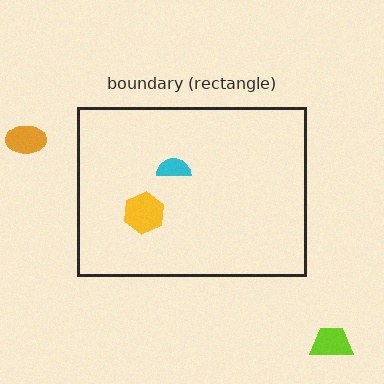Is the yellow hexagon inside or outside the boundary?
Inside.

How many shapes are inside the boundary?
2 inside, 2 outside.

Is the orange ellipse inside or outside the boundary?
Outside.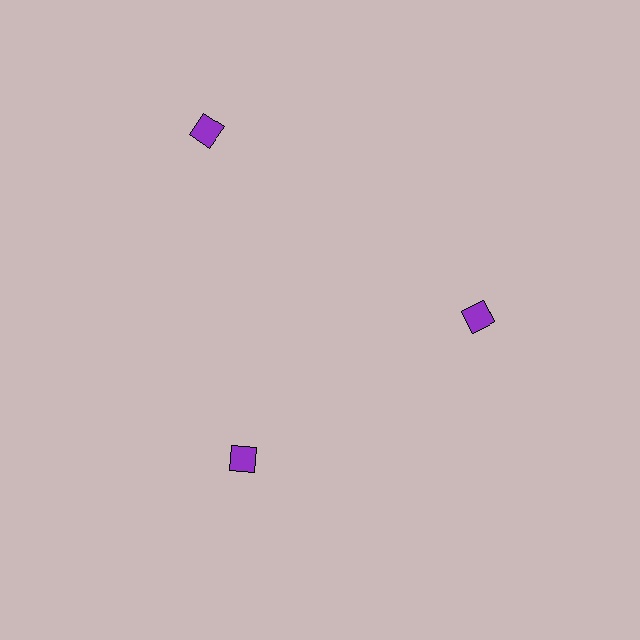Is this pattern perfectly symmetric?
No. The 3 purple diamonds are arranged in a ring, but one element near the 11 o'clock position is pushed outward from the center, breaking the 3-fold rotational symmetry.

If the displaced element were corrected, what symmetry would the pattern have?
It would have 3-fold rotational symmetry — the pattern would map onto itself every 120 degrees.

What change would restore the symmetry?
The symmetry would be restored by moving it inward, back onto the ring so that all 3 diamonds sit at equal angles and equal distance from the center.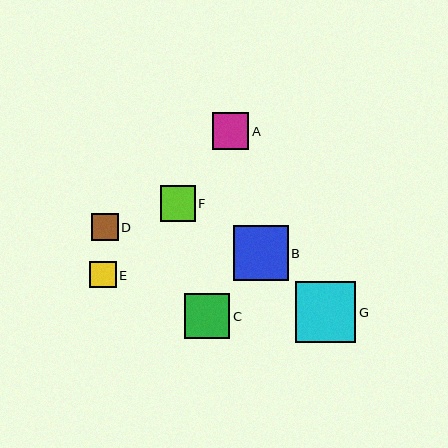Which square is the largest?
Square G is the largest with a size of approximately 60 pixels.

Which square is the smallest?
Square E is the smallest with a size of approximately 26 pixels.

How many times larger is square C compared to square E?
Square C is approximately 1.7 times the size of square E.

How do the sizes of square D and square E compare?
Square D and square E are approximately the same size.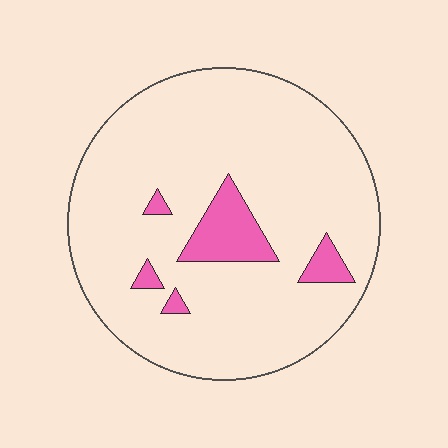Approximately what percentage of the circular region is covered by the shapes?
Approximately 10%.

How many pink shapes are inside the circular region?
5.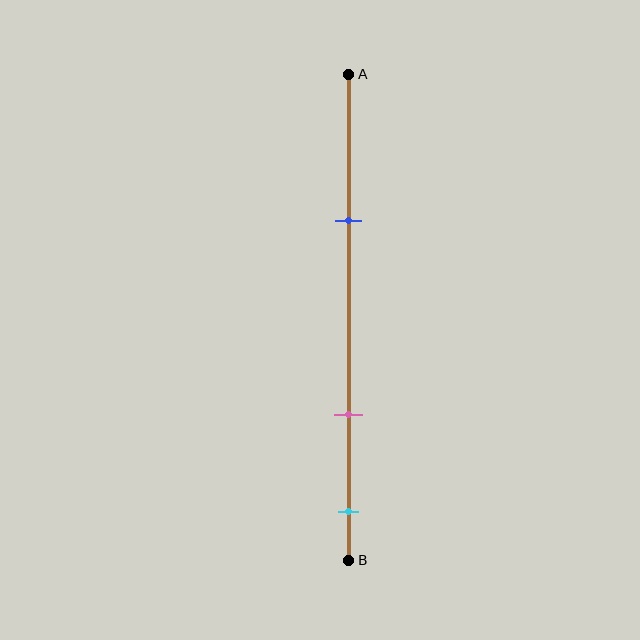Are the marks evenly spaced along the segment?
No, the marks are not evenly spaced.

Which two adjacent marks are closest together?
The pink and cyan marks are the closest adjacent pair.